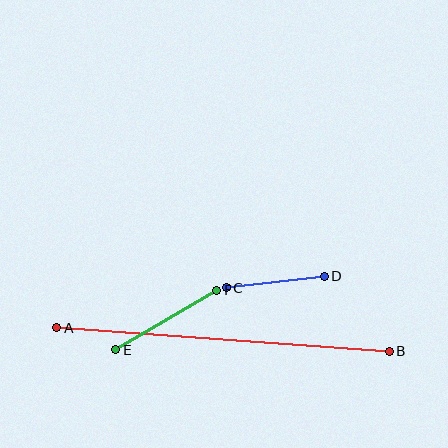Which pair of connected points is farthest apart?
Points A and B are farthest apart.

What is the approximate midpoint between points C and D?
The midpoint is at approximately (275, 282) pixels.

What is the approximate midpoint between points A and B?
The midpoint is at approximately (223, 340) pixels.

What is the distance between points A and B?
The distance is approximately 334 pixels.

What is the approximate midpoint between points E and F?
The midpoint is at approximately (166, 320) pixels.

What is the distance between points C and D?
The distance is approximately 99 pixels.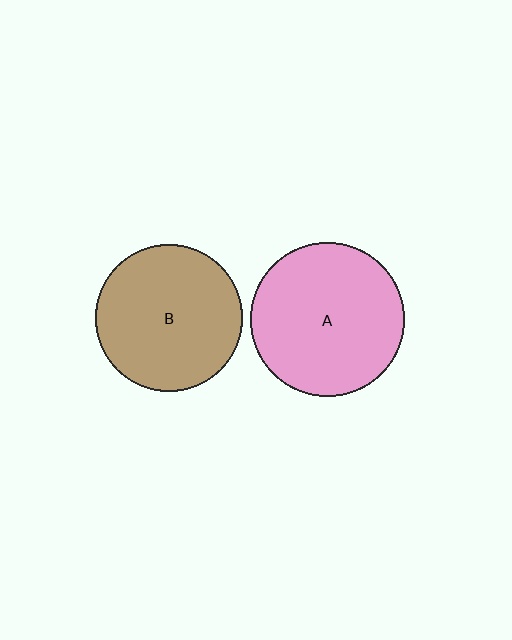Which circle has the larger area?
Circle A (pink).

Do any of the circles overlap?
No, none of the circles overlap.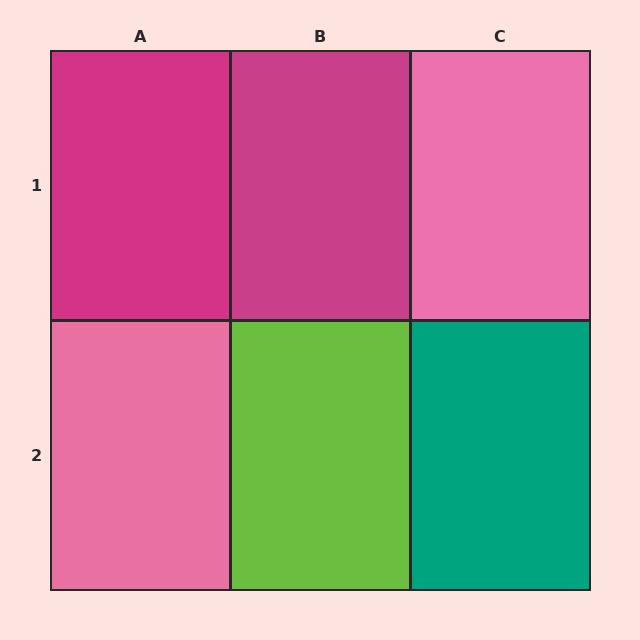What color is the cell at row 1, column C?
Pink.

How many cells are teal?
1 cell is teal.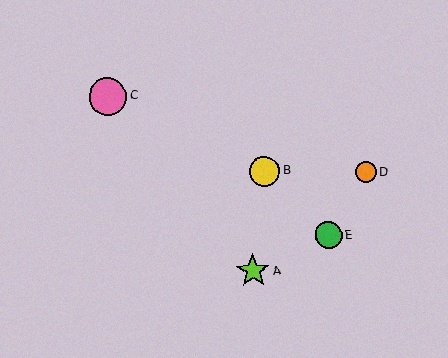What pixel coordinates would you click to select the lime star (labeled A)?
Click at (253, 271) to select the lime star A.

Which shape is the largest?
The pink circle (labeled C) is the largest.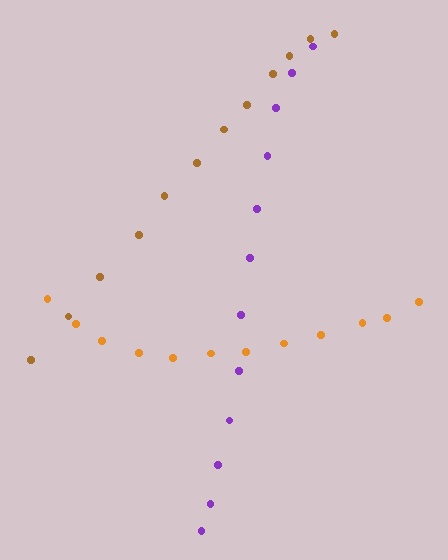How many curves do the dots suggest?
There are 3 distinct paths.